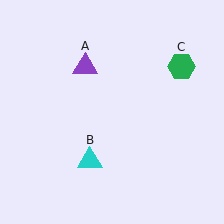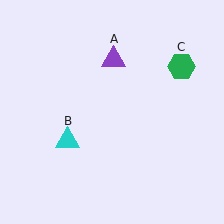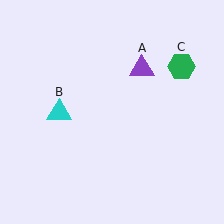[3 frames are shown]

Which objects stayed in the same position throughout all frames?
Green hexagon (object C) remained stationary.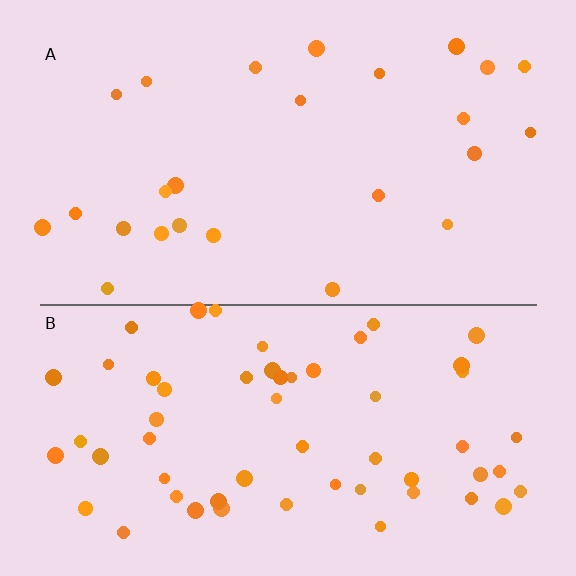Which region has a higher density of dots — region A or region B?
B (the bottom).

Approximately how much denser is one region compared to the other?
Approximately 2.3× — region B over region A.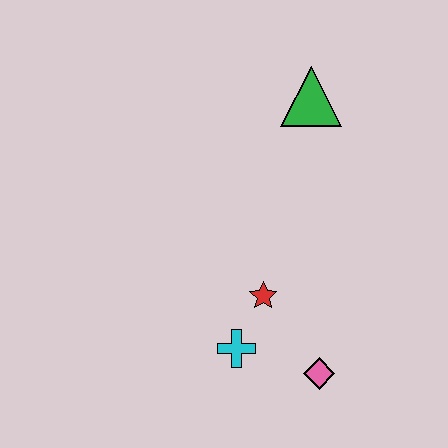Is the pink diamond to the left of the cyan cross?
No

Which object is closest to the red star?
The cyan cross is closest to the red star.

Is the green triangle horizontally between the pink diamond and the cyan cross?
Yes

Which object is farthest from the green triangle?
The pink diamond is farthest from the green triangle.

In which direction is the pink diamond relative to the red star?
The pink diamond is below the red star.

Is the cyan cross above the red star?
No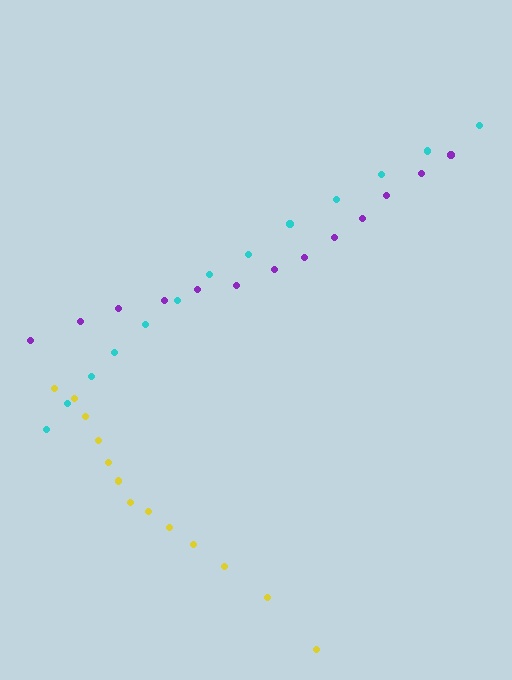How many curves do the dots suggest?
There are 3 distinct paths.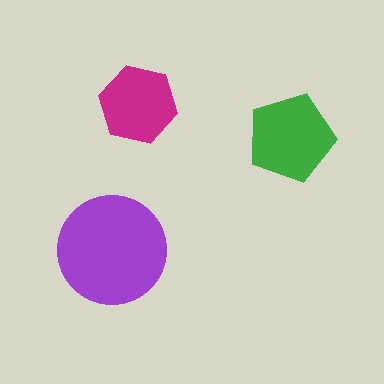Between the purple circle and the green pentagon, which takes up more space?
The purple circle.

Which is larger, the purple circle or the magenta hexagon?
The purple circle.